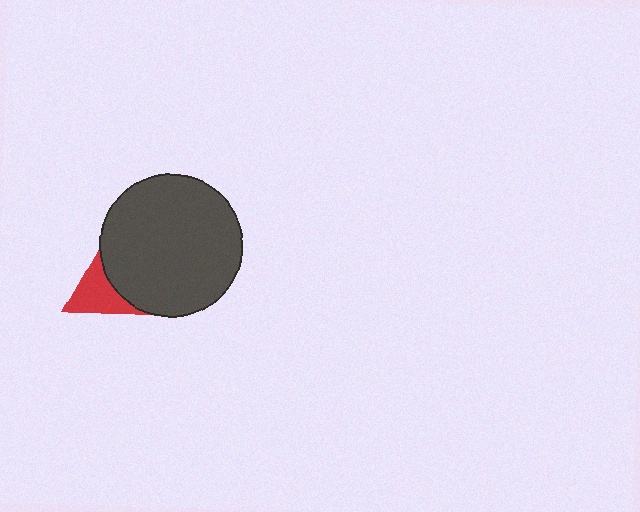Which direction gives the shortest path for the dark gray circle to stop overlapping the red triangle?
Moving right gives the shortest separation.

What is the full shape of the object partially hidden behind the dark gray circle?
The partially hidden object is a red triangle.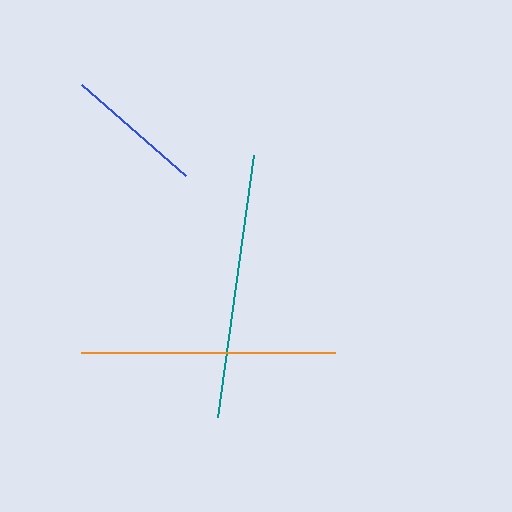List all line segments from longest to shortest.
From longest to shortest: teal, orange, blue.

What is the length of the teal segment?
The teal segment is approximately 265 pixels long.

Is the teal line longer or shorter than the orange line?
The teal line is longer than the orange line.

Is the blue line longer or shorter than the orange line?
The orange line is longer than the blue line.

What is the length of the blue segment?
The blue segment is approximately 138 pixels long.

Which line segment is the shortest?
The blue line is the shortest at approximately 138 pixels.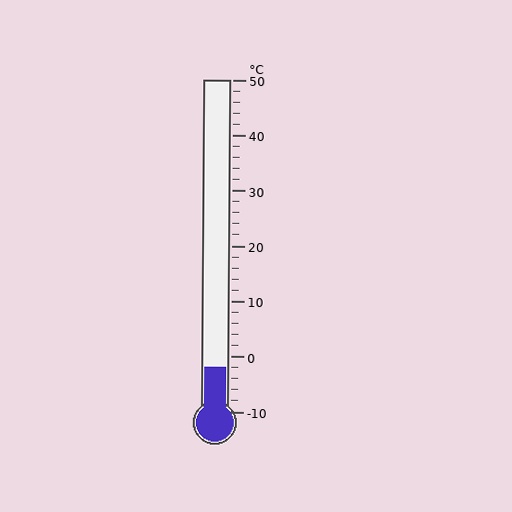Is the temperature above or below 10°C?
The temperature is below 10°C.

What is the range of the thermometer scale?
The thermometer scale ranges from -10°C to 50°C.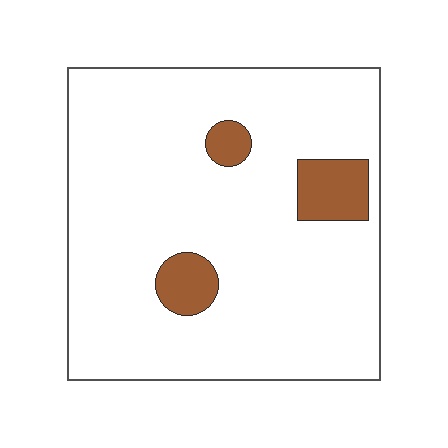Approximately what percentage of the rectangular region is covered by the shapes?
Approximately 10%.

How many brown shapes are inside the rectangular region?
3.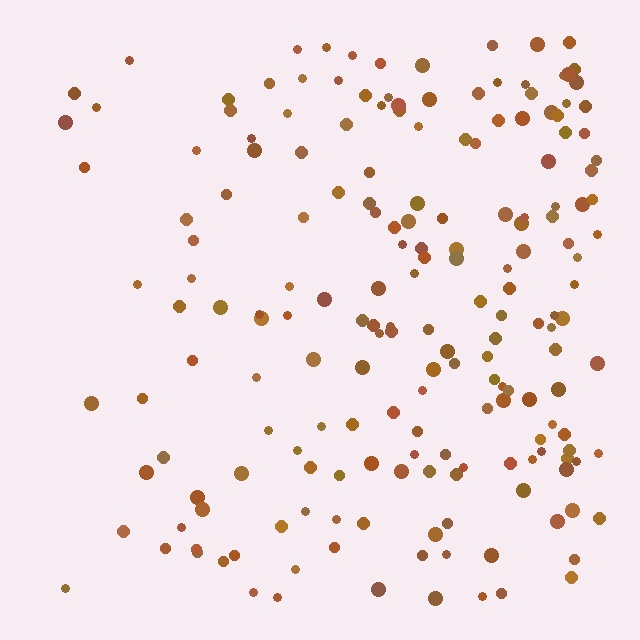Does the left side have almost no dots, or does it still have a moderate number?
Still a moderate number, just noticeably fewer than the right.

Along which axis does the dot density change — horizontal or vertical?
Horizontal.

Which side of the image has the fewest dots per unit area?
The left.